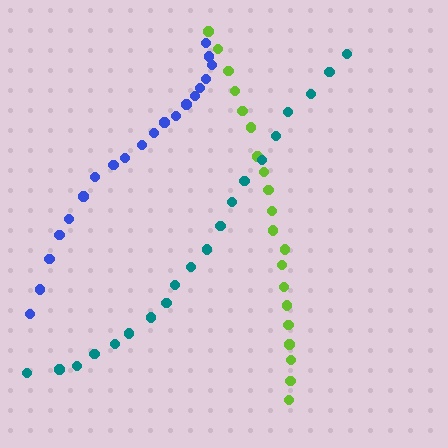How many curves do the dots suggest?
There are 3 distinct paths.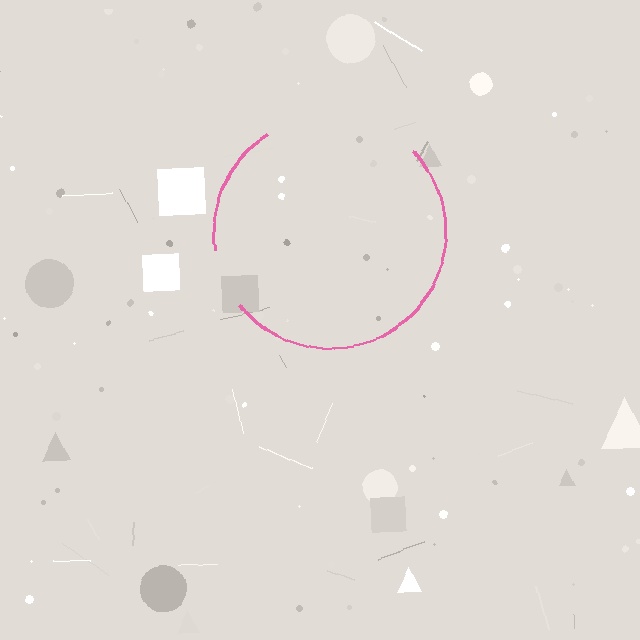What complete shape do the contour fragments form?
The contour fragments form a circle.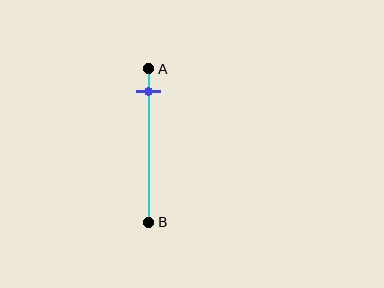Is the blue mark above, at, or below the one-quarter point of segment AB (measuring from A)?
The blue mark is above the one-quarter point of segment AB.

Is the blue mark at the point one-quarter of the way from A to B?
No, the mark is at about 15% from A, not at the 25% one-quarter point.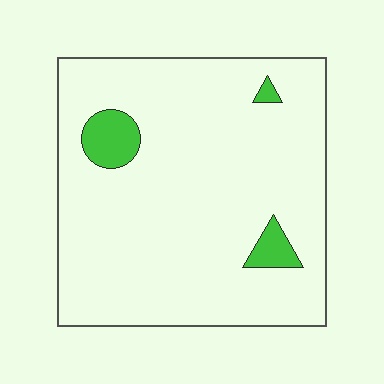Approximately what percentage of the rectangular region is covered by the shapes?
Approximately 5%.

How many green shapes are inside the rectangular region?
3.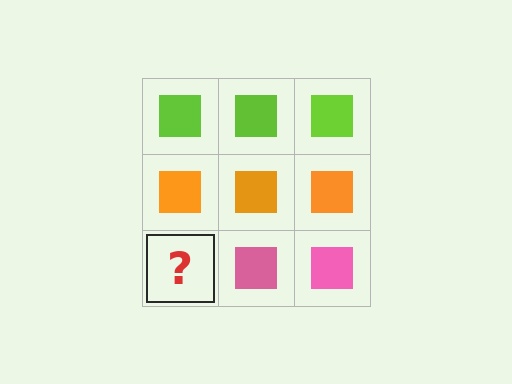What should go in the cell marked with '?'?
The missing cell should contain a pink square.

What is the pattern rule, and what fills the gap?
The rule is that each row has a consistent color. The gap should be filled with a pink square.